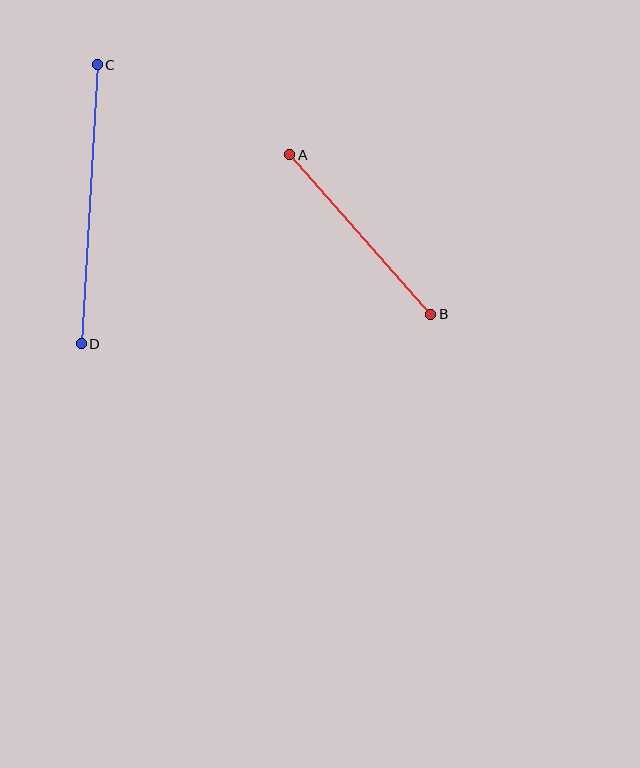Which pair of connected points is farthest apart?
Points C and D are farthest apart.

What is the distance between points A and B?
The distance is approximately 213 pixels.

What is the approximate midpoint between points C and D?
The midpoint is at approximately (89, 204) pixels.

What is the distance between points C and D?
The distance is approximately 279 pixels.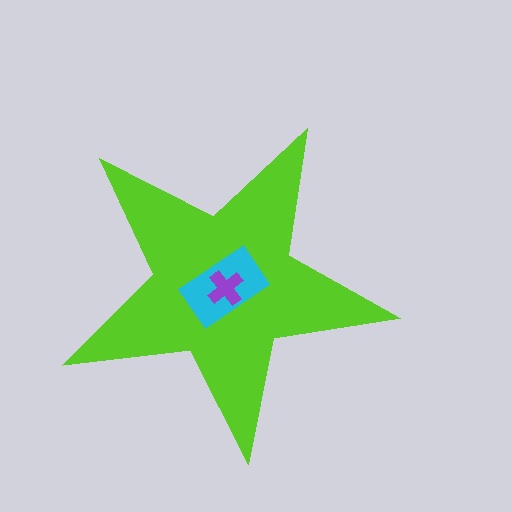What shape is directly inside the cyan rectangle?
The purple cross.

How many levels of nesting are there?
3.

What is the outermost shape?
The lime star.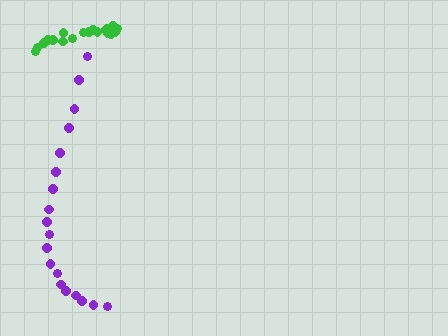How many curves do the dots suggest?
There are 2 distinct paths.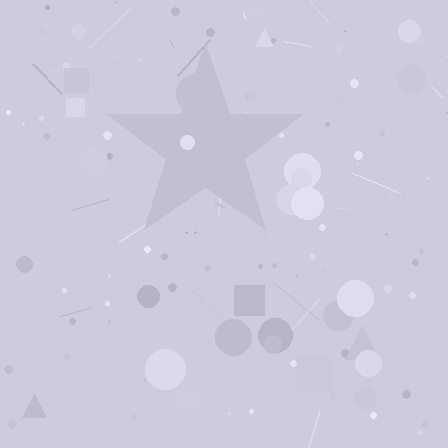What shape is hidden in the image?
A star is hidden in the image.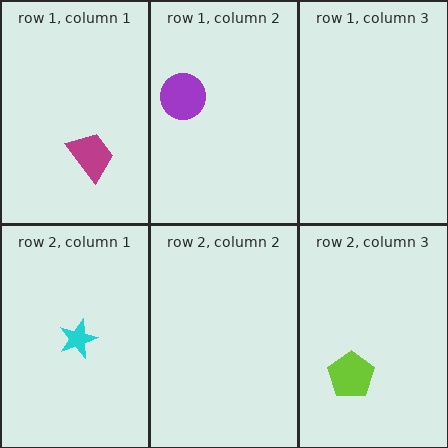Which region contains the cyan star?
The row 2, column 1 region.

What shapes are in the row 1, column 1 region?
The magenta trapezoid.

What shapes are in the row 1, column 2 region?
The purple circle.